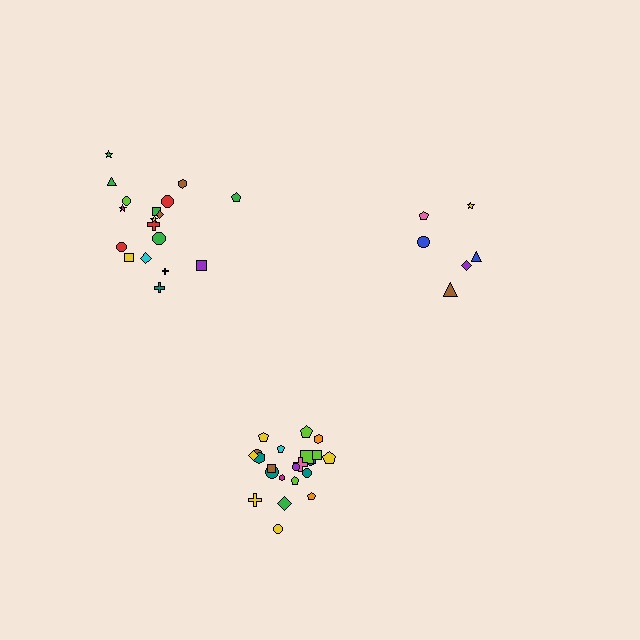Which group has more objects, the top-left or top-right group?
The top-left group.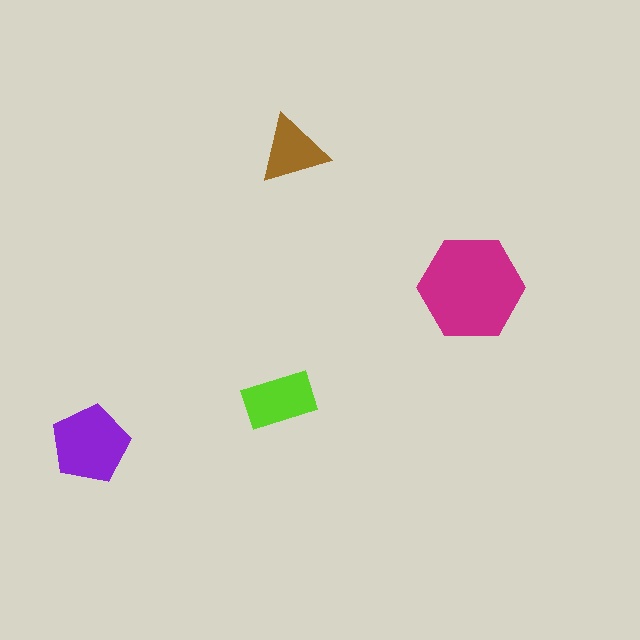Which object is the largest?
The magenta hexagon.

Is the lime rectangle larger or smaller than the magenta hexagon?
Smaller.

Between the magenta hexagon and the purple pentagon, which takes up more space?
The magenta hexagon.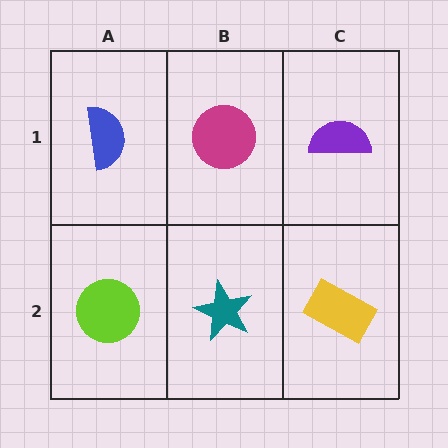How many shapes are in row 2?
3 shapes.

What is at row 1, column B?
A magenta circle.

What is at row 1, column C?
A purple semicircle.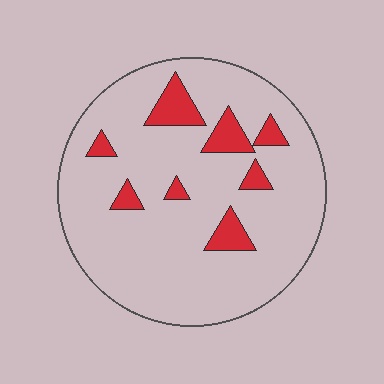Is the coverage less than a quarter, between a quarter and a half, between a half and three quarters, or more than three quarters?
Less than a quarter.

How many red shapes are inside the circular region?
8.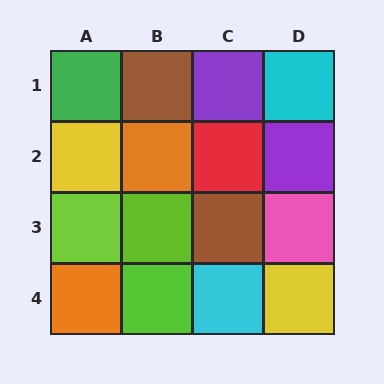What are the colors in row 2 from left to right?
Yellow, orange, red, purple.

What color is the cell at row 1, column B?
Brown.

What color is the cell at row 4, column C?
Cyan.